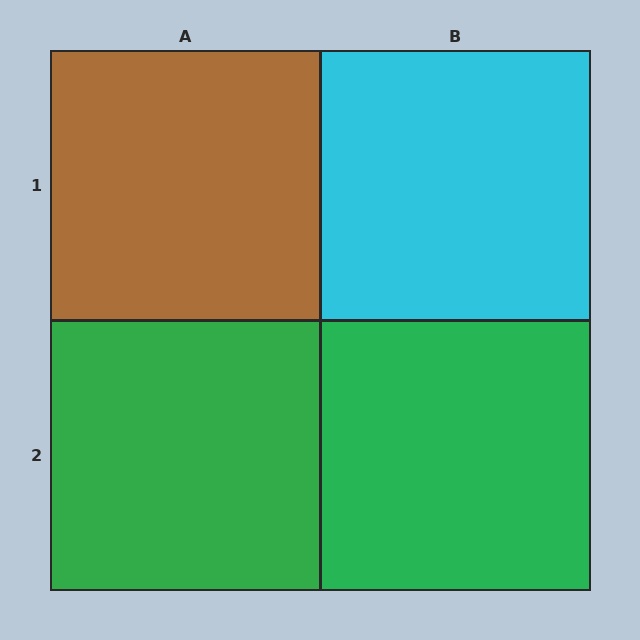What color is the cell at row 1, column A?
Brown.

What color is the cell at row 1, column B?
Cyan.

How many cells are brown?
1 cell is brown.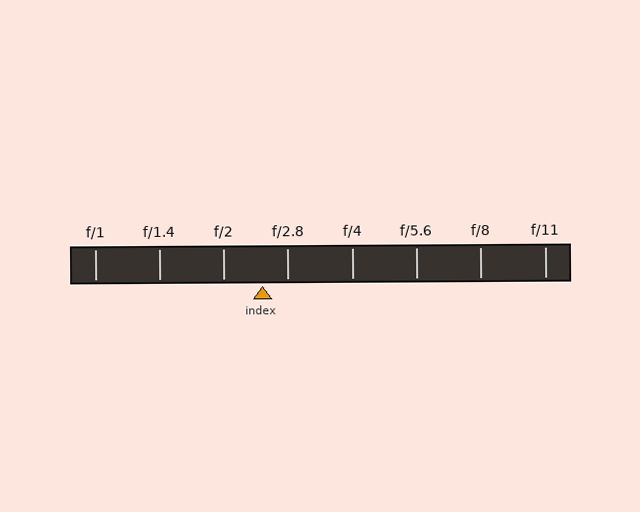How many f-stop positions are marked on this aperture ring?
There are 8 f-stop positions marked.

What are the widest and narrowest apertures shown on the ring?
The widest aperture shown is f/1 and the narrowest is f/11.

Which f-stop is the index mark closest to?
The index mark is closest to f/2.8.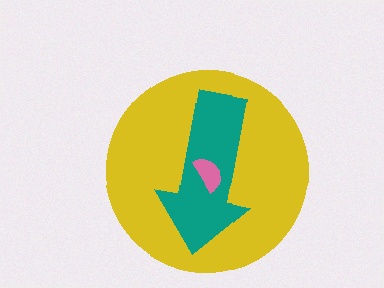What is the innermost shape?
The pink semicircle.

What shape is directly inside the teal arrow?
The pink semicircle.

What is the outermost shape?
The yellow circle.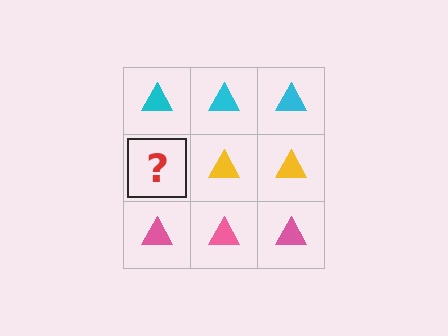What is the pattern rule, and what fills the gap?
The rule is that each row has a consistent color. The gap should be filled with a yellow triangle.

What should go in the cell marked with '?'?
The missing cell should contain a yellow triangle.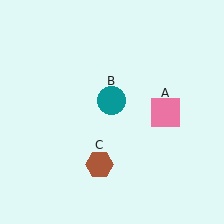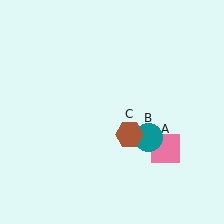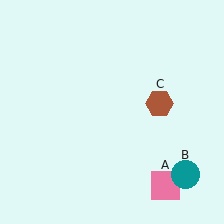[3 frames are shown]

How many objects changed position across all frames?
3 objects changed position: pink square (object A), teal circle (object B), brown hexagon (object C).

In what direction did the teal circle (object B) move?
The teal circle (object B) moved down and to the right.